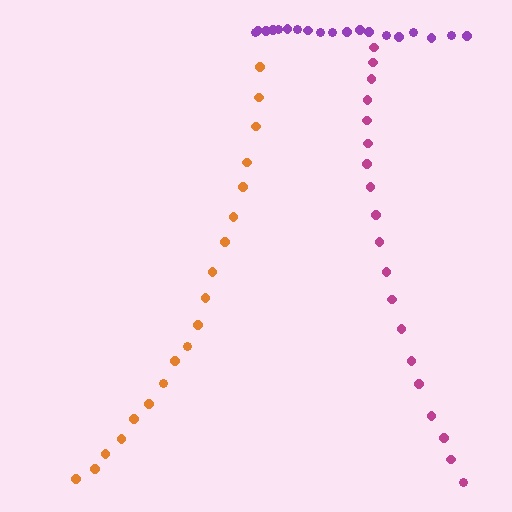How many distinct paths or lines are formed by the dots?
There are 3 distinct paths.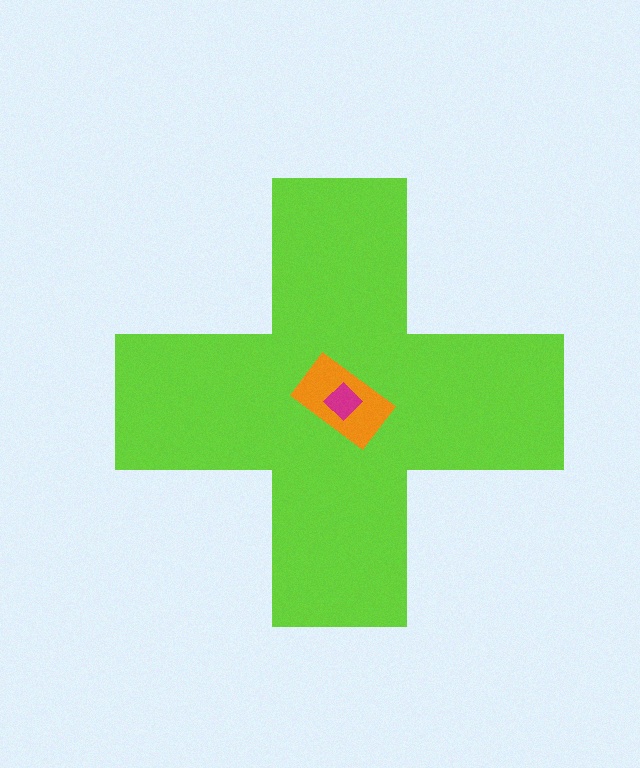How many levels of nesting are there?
3.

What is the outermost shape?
The lime cross.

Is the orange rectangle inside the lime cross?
Yes.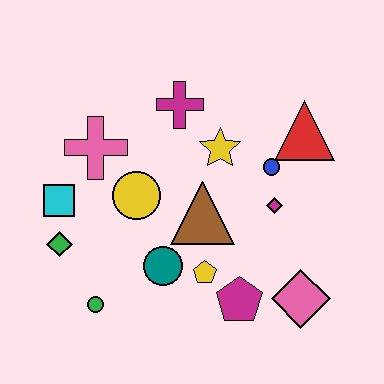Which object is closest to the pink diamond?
The magenta pentagon is closest to the pink diamond.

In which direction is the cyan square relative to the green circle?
The cyan square is above the green circle.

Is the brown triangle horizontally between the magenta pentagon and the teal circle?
Yes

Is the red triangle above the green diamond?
Yes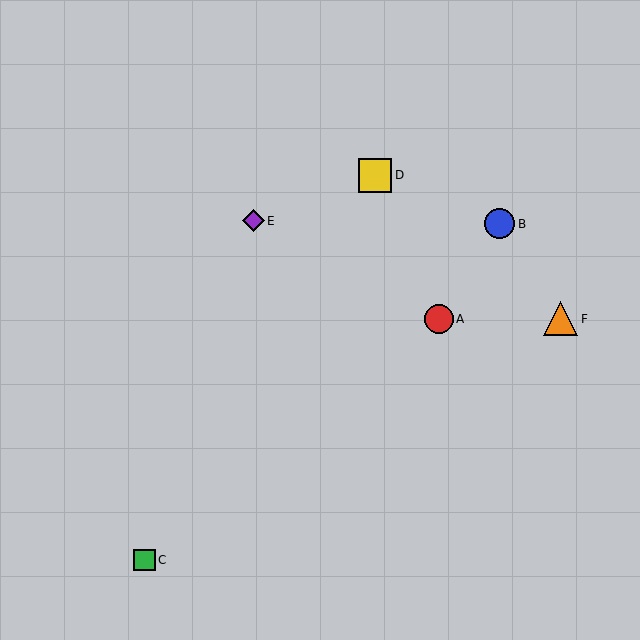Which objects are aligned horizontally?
Objects A, F are aligned horizontally.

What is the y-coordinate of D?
Object D is at y≈175.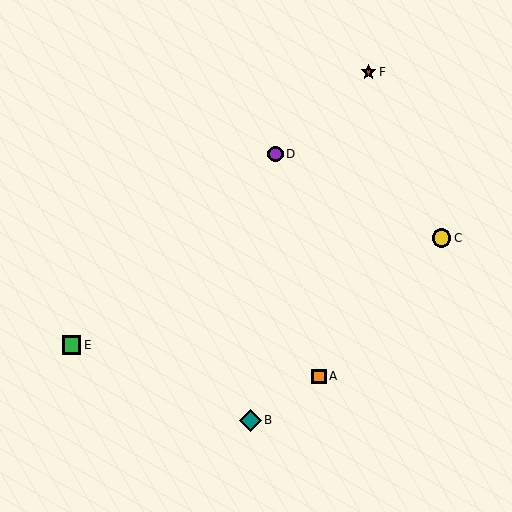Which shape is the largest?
The teal diamond (labeled B) is the largest.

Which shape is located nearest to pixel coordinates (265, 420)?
The teal diamond (labeled B) at (250, 420) is nearest to that location.